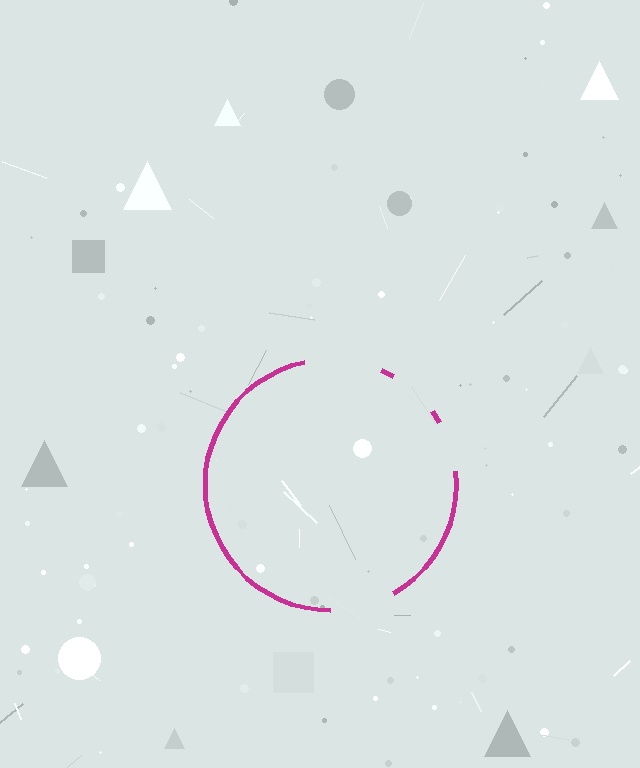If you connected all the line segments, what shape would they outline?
They would outline a circle.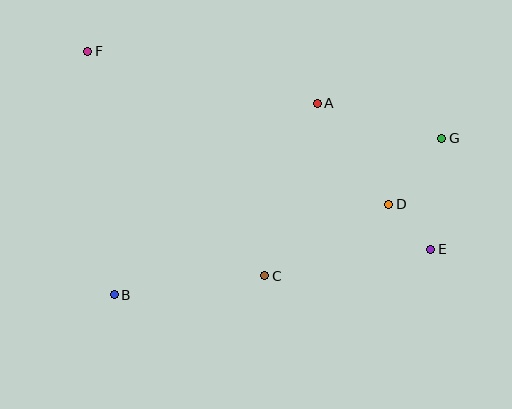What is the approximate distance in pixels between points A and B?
The distance between A and B is approximately 279 pixels.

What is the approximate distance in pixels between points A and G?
The distance between A and G is approximately 129 pixels.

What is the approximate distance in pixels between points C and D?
The distance between C and D is approximately 143 pixels.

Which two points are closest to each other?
Points D and E are closest to each other.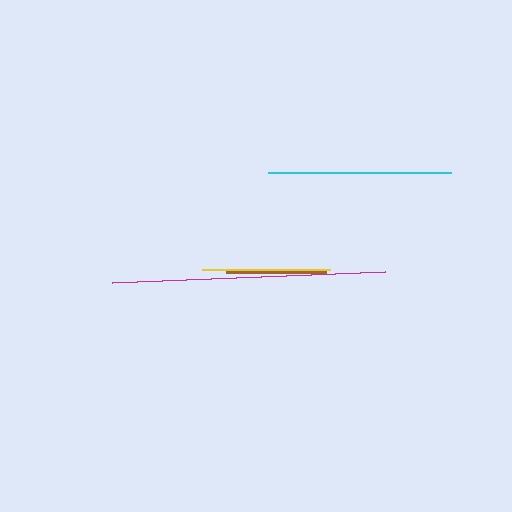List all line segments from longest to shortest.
From longest to shortest: magenta, cyan, yellow, brown.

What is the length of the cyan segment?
The cyan segment is approximately 183 pixels long.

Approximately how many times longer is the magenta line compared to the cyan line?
The magenta line is approximately 1.5 times the length of the cyan line.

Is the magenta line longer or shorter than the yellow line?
The magenta line is longer than the yellow line.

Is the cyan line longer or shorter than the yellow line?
The cyan line is longer than the yellow line.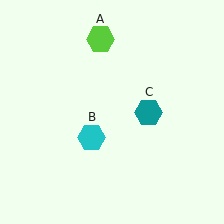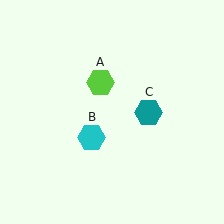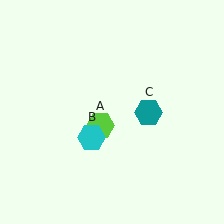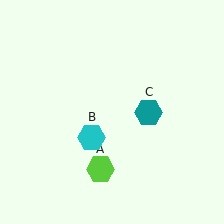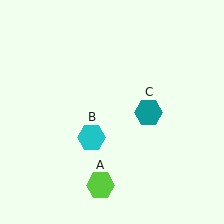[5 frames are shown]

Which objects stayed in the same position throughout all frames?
Cyan hexagon (object B) and teal hexagon (object C) remained stationary.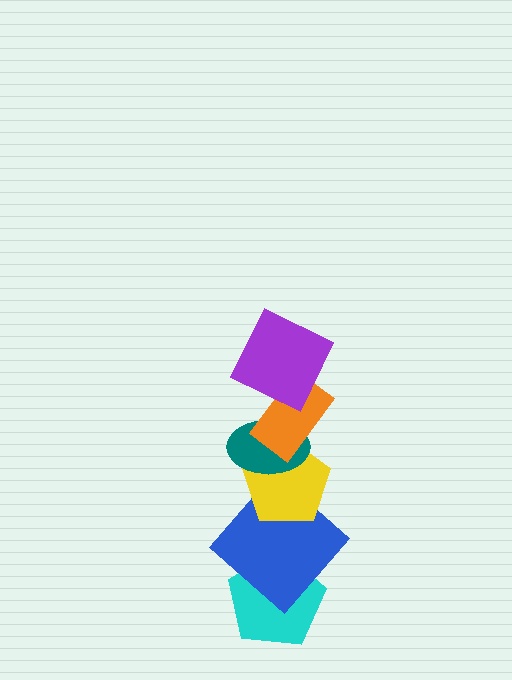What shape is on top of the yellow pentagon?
The teal ellipse is on top of the yellow pentagon.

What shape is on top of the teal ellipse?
The orange rectangle is on top of the teal ellipse.